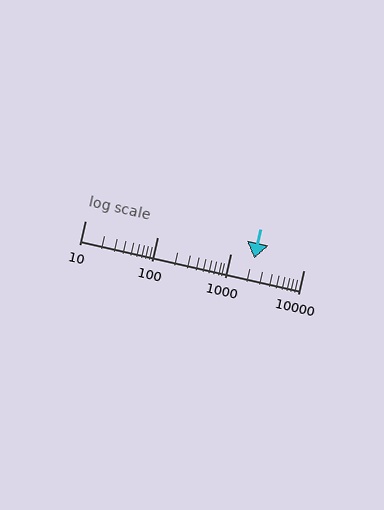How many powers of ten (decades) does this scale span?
The scale spans 3 decades, from 10 to 10000.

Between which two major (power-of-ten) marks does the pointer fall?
The pointer is between 1000 and 10000.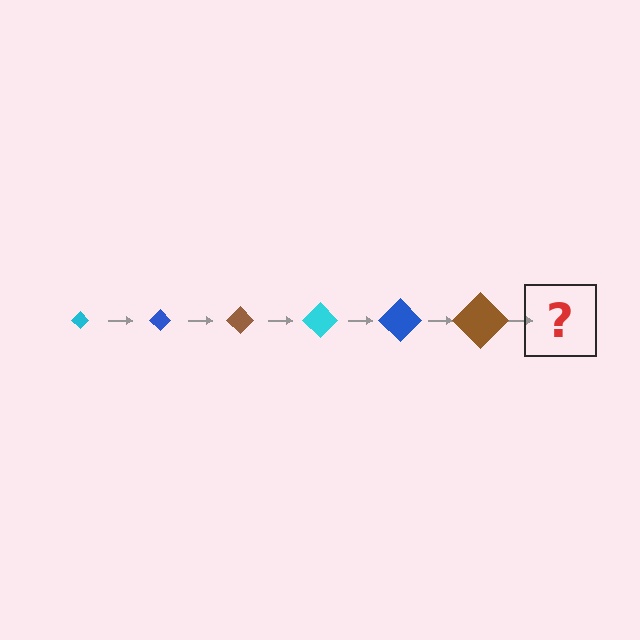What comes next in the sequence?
The next element should be a cyan diamond, larger than the previous one.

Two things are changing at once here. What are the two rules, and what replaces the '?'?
The two rules are that the diamond grows larger each step and the color cycles through cyan, blue, and brown. The '?' should be a cyan diamond, larger than the previous one.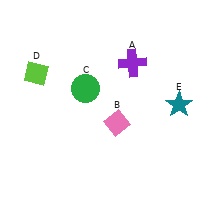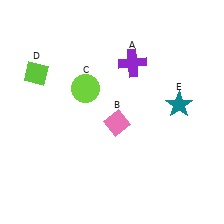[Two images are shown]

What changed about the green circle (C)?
In Image 1, C is green. In Image 2, it changed to lime.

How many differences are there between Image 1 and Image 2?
There is 1 difference between the two images.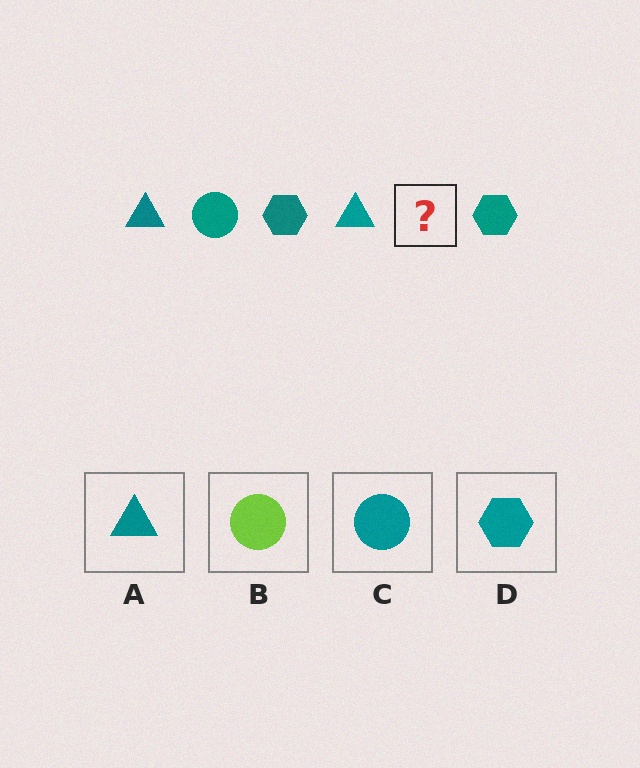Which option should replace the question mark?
Option C.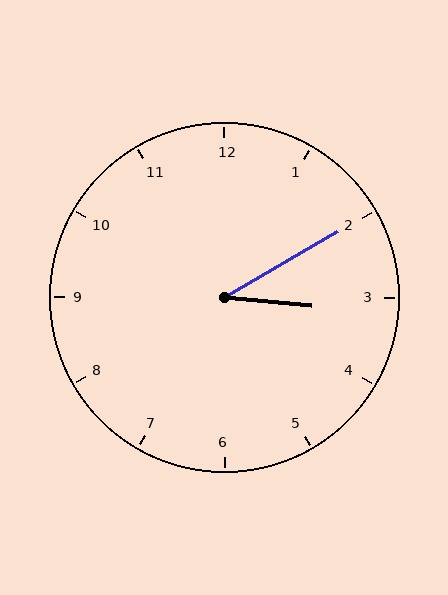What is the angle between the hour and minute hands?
Approximately 35 degrees.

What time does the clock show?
3:10.